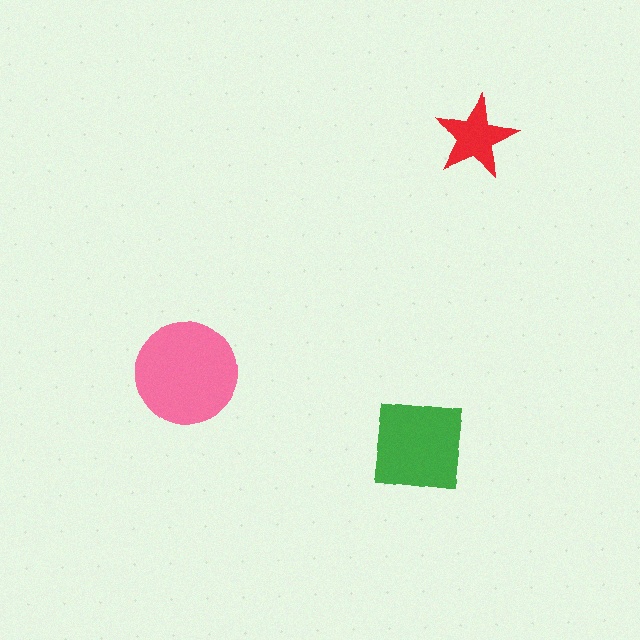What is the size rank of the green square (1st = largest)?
2nd.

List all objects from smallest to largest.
The red star, the green square, the pink circle.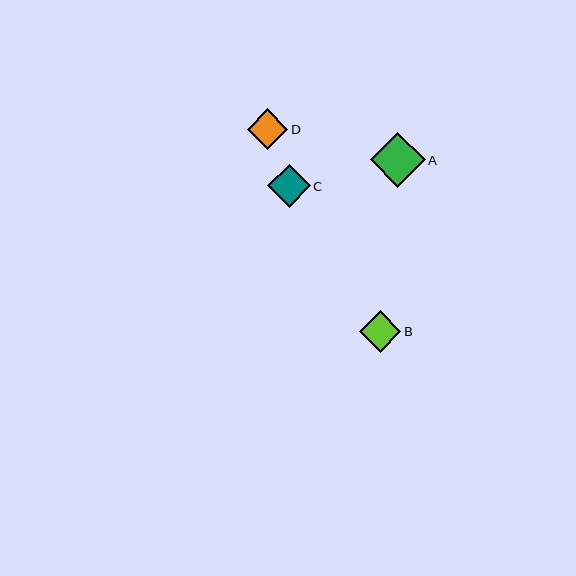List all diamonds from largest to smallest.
From largest to smallest: A, C, B, D.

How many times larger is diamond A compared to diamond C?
Diamond A is approximately 1.3 times the size of diamond C.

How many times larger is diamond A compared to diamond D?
Diamond A is approximately 1.3 times the size of diamond D.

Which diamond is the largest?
Diamond A is the largest with a size of approximately 54 pixels.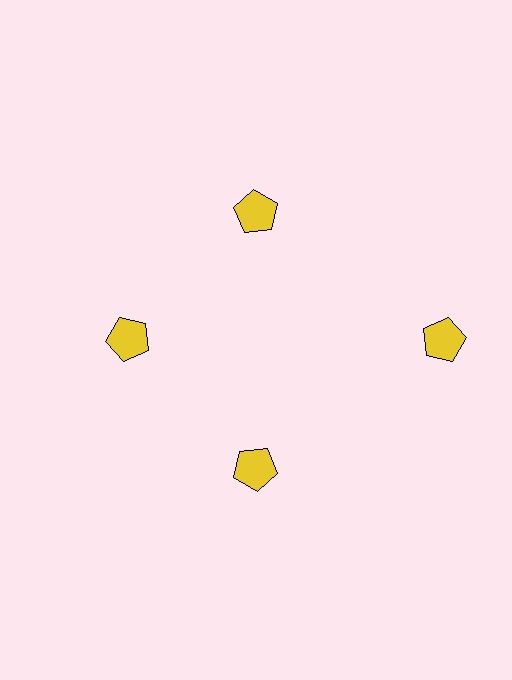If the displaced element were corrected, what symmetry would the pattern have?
It would have 4-fold rotational symmetry — the pattern would map onto itself every 90 degrees.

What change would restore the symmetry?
The symmetry would be restored by moving it inward, back onto the ring so that all 4 pentagons sit at equal angles and equal distance from the center.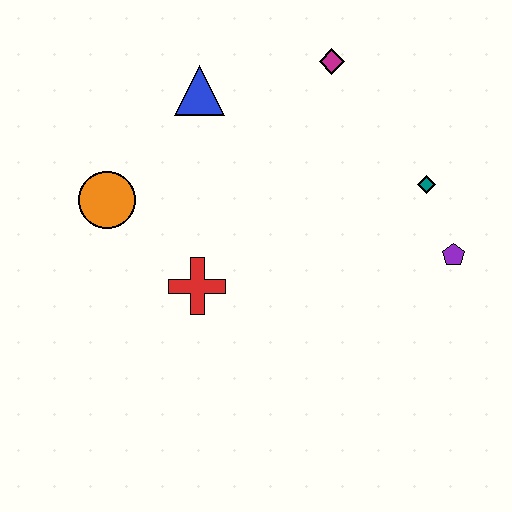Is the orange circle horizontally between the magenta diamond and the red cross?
No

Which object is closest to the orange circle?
The red cross is closest to the orange circle.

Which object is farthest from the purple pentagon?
The orange circle is farthest from the purple pentagon.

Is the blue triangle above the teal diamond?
Yes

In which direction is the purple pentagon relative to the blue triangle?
The purple pentagon is to the right of the blue triangle.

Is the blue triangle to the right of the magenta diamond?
No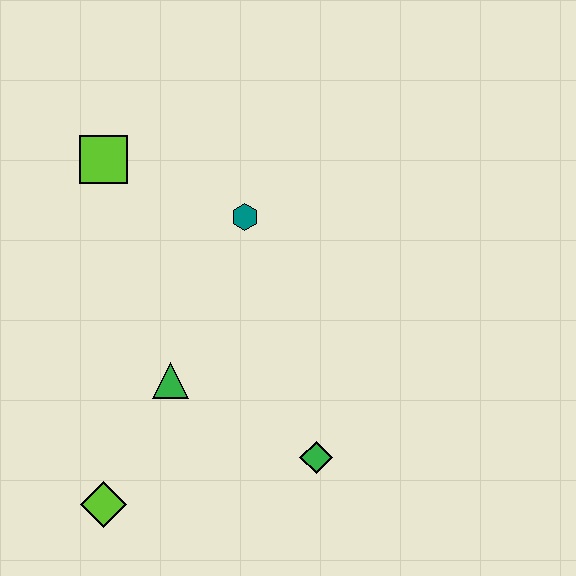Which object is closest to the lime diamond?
The green triangle is closest to the lime diamond.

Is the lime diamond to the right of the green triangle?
No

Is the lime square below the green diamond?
No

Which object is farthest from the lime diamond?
The lime square is farthest from the lime diamond.